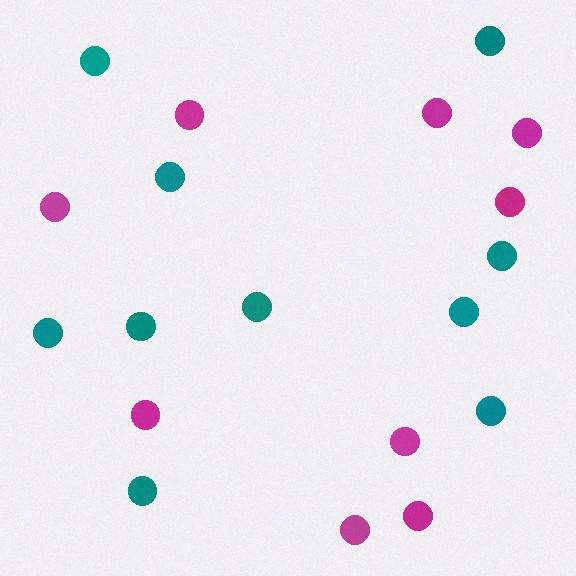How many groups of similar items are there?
There are 2 groups: one group of teal circles (10) and one group of magenta circles (9).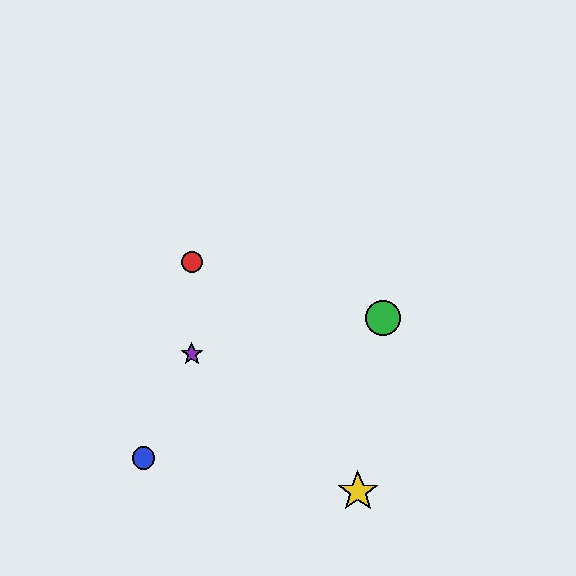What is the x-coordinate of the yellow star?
The yellow star is at x≈358.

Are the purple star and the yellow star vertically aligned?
No, the purple star is at x≈192 and the yellow star is at x≈358.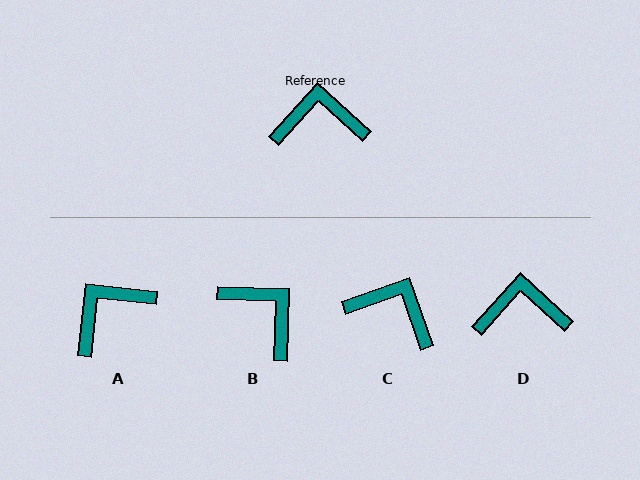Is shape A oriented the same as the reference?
No, it is off by about 36 degrees.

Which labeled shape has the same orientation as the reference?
D.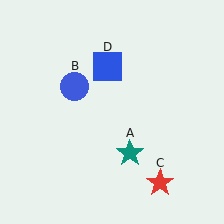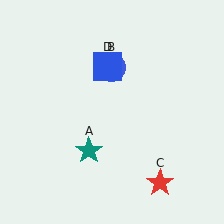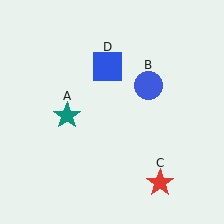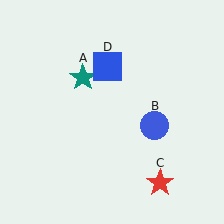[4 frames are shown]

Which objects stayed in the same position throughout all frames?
Red star (object C) and blue square (object D) remained stationary.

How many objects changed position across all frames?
2 objects changed position: teal star (object A), blue circle (object B).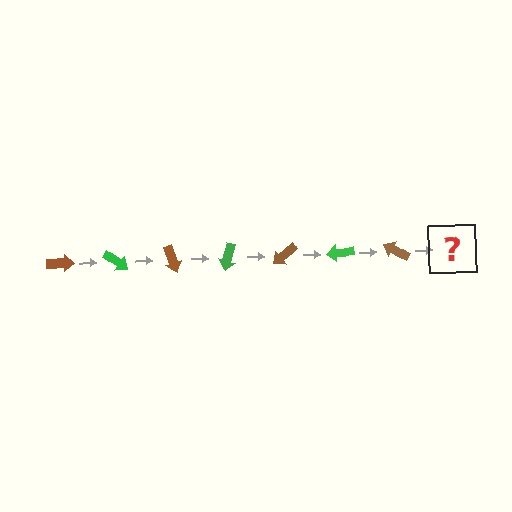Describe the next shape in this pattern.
It should be a green arrow, rotated 245 degrees from the start.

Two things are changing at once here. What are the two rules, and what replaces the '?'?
The two rules are that it rotates 35 degrees each step and the color cycles through brown and green. The '?' should be a green arrow, rotated 245 degrees from the start.